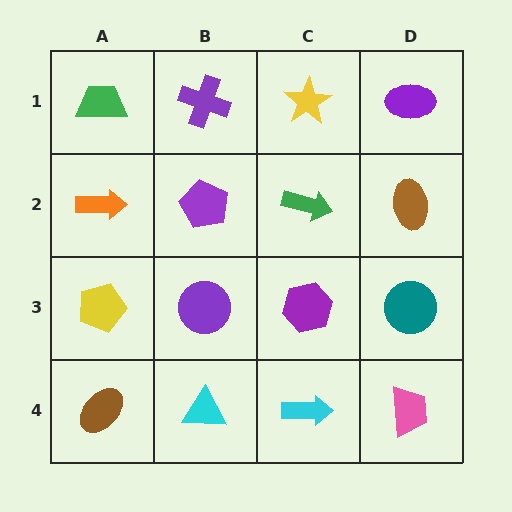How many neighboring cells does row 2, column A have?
3.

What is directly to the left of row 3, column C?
A purple circle.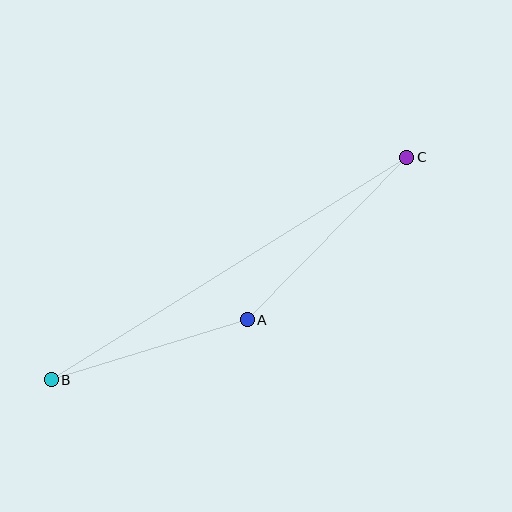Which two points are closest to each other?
Points A and B are closest to each other.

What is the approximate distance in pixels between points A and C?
The distance between A and C is approximately 228 pixels.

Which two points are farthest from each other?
Points B and C are farthest from each other.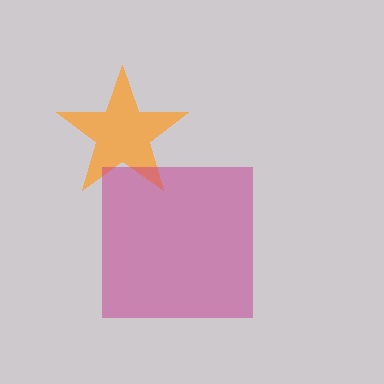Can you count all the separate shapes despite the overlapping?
Yes, there are 2 separate shapes.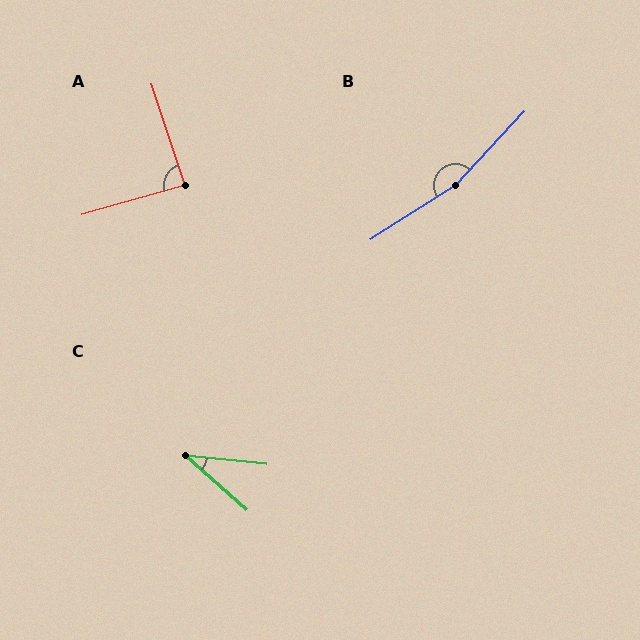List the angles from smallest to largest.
C (35°), A (88°), B (166°).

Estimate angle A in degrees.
Approximately 88 degrees.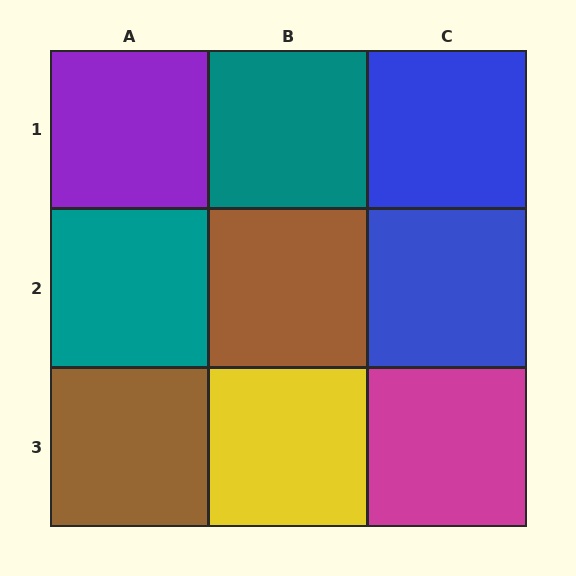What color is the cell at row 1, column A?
Purple.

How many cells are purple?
1 cell is purple.